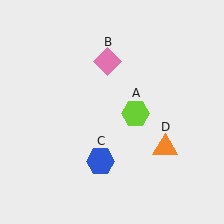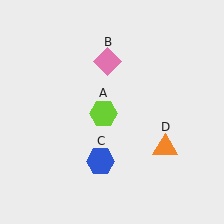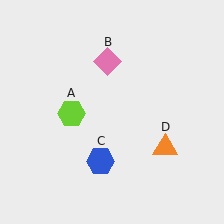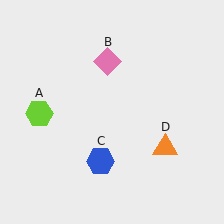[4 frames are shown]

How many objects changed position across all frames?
1 object changed position: lime hexagon (object A).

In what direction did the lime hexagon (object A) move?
The lime hexagon (object A) moved left.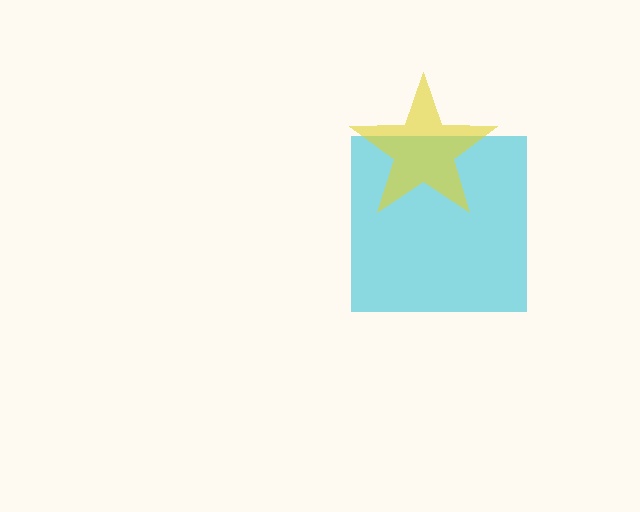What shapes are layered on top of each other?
The layered shapes are: a cyan square, a yellow star.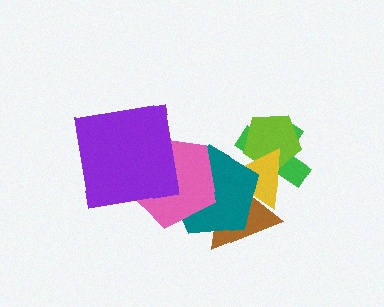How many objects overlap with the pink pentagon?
3 objects overlap with the pink pentagon.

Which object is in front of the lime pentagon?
The yellow triangle is in front of the lime pentagon.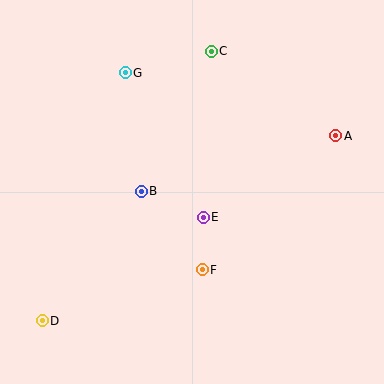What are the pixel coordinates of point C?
Point C is at (211, 51).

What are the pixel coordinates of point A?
Point A is at (336, 136).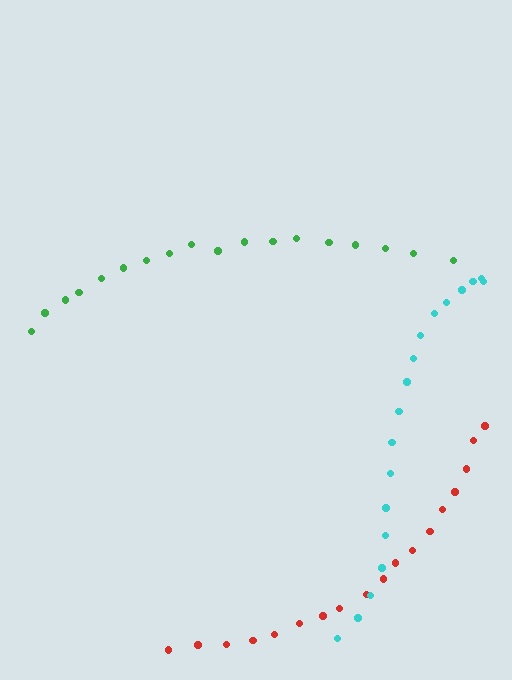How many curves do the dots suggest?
There are 3 distinct paths.